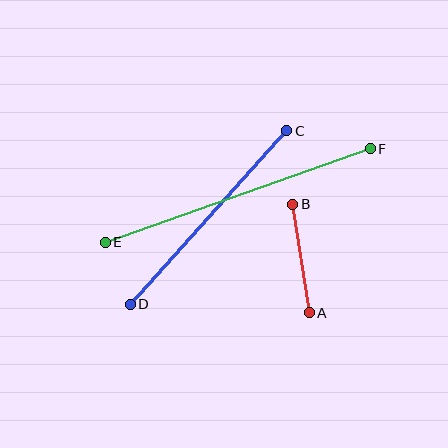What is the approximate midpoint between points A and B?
The midpoint is at approximately (301, 259) pixels.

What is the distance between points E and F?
The distance is approximately 281 pixels.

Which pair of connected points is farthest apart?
Points E and F are farthest apart.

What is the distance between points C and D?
The distance is approximately 234 pixels.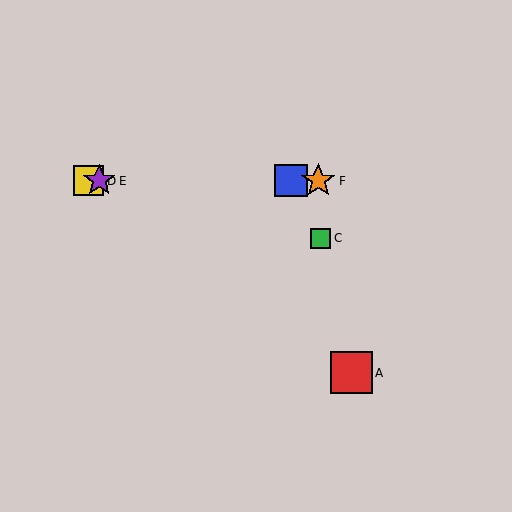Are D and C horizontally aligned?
No, D is at y≈181 and C is at y≈238.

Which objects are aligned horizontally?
Objects B, D, E, F are aligned horizontally.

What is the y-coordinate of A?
Object A is at y≈373.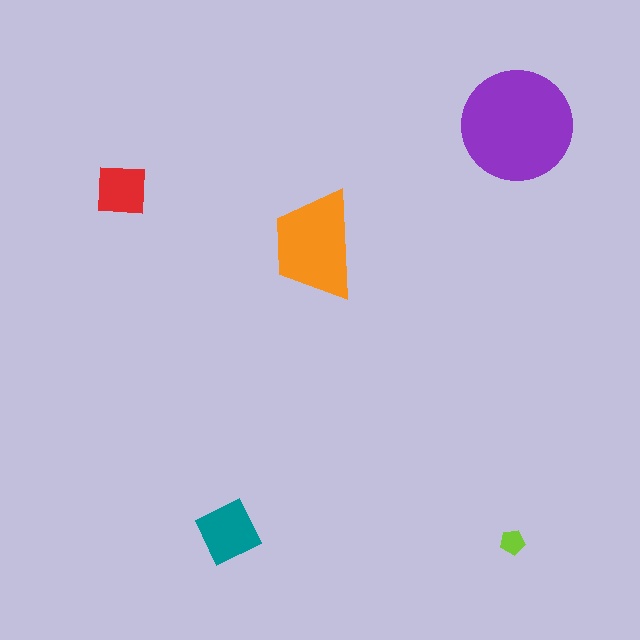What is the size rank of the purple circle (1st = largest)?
1st.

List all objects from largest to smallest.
The purple circle, the orange trapezoid, the teal diamond, the red square, the lime pentagon.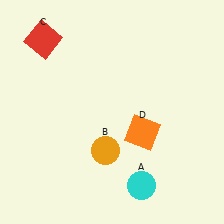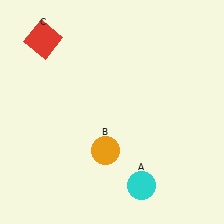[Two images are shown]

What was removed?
The orange square (D) was removed in Image 2.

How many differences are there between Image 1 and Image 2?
There is 1 difference between the two images.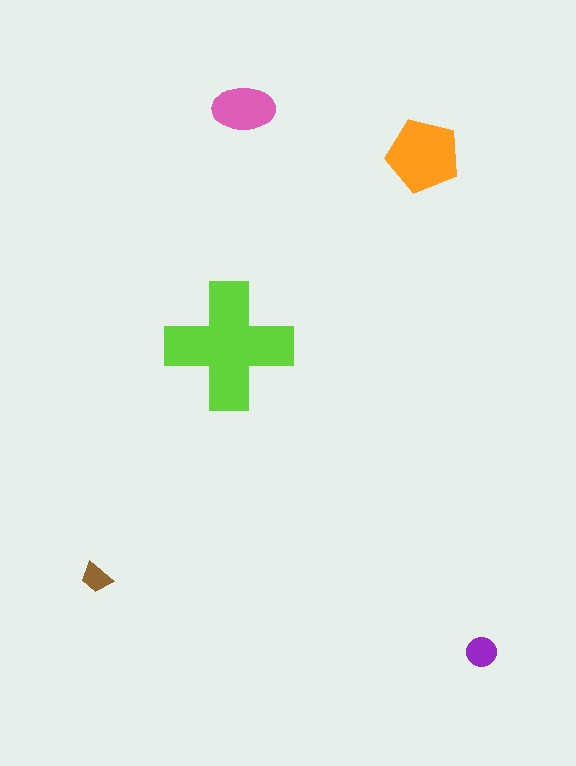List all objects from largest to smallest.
The lime cross, the orange pentagon, the pink ellipse, the purple circle, the brown trapezoid.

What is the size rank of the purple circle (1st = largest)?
4th.